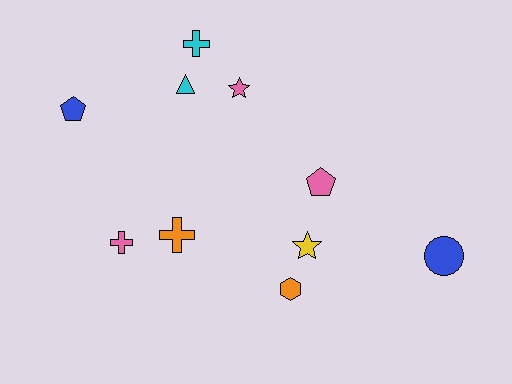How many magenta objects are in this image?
There are no magenta objects.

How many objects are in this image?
There are 10 objects.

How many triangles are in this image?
There is 1 triangle.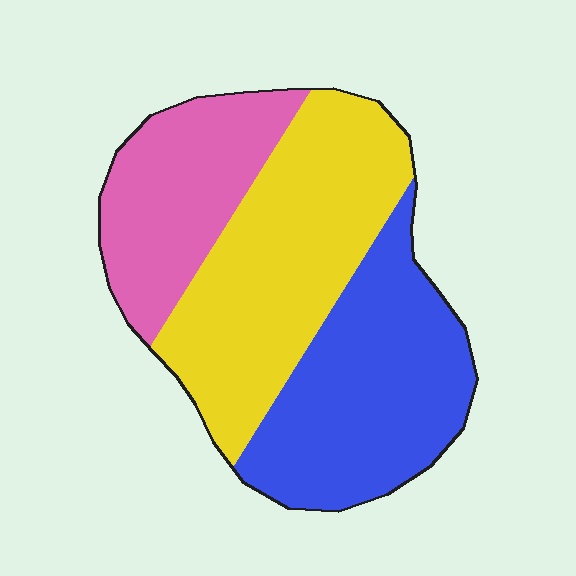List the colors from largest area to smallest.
From largest to smallest: yellow, blue, pink.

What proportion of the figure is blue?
Blue takes up about three eighths (3/8) of the figure.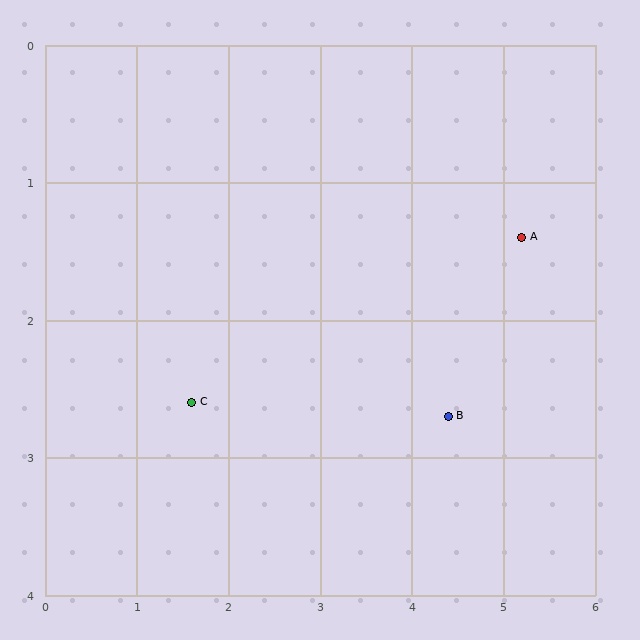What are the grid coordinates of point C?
Point C is at approximately (1.6, 2.6).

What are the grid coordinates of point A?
Point A is at approximately (5.2, 1.4).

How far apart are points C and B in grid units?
Points C and B are about 2.8 grid units apart.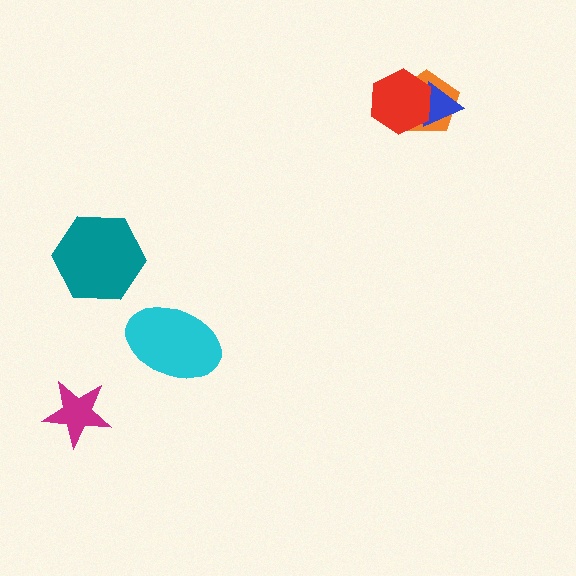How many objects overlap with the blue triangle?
2 objects overlap with the blue triangle.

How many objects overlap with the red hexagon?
2 objects overlap with the red hexagon.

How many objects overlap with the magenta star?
0 objects overlap with the magenta star.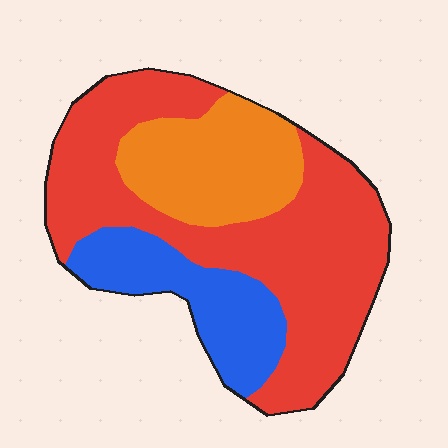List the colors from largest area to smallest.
From largest to smallest: red, orange, blue.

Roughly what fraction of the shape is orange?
Orange covers around 25% of the shape.